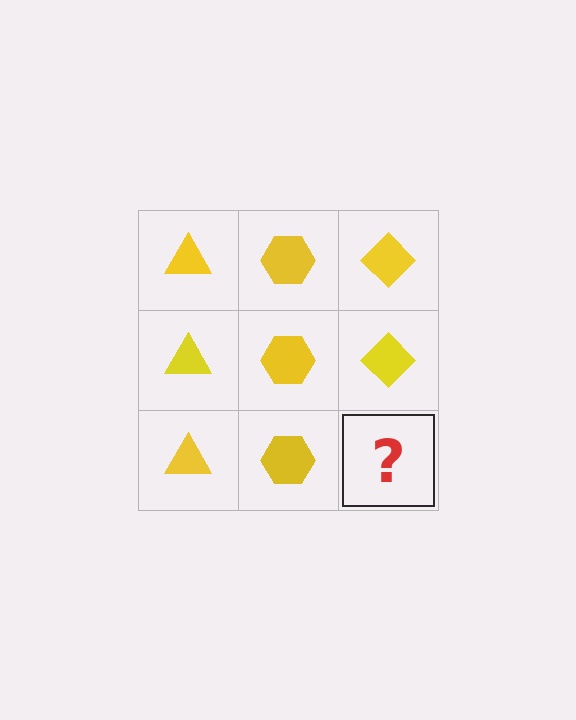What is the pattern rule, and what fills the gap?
The rule is that each column has a consistent shape. The gap should be filled with a yellow diamond.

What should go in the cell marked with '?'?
The missing cell should contain a yellow diamond.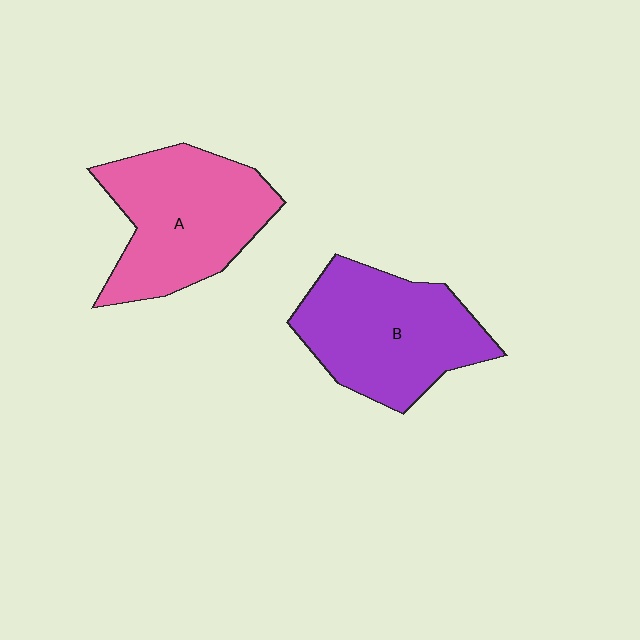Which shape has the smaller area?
Shape B (purple).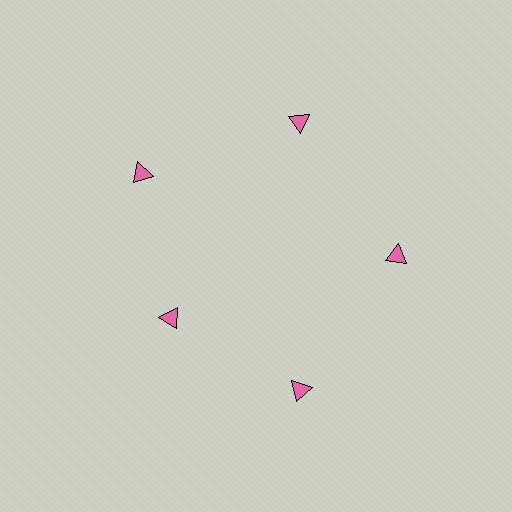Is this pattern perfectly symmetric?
No. The 5 pink triangles are arranged in a ring, but one element near the 8 o'clock position is pulled inward toward the center, breaking the 5-fold rotational symmetry.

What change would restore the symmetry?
The symmetry would be restored by moving it outward, back onto the ring so that all 5 triangles sit at equal angles and equal distance from the center.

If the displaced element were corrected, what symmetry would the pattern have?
It would have 5-fold rotational symmetry — the pattern would map onto itself every 72 degrees.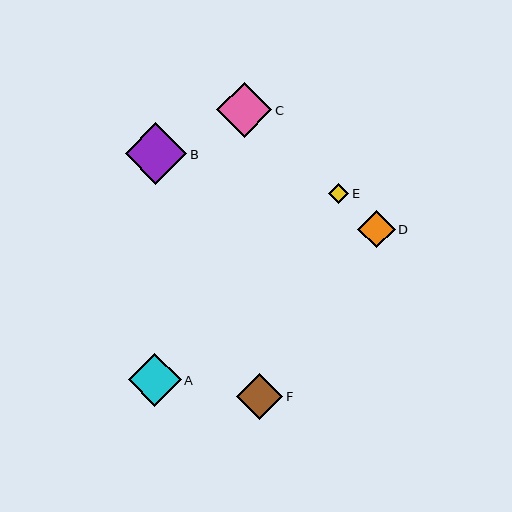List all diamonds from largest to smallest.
From largest to smallest: B, C, A, F, D, E.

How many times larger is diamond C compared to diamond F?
Diamond C is approximately 1.2 times the size of diamond F.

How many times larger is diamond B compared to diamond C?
Diamond B is approximately 1.1 times the size of diamond C.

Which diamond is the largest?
Diamond B is the largest with a size of approximately 61 pixels.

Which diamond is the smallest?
Diamond E is the smallest with a size of approximately 20 pixels.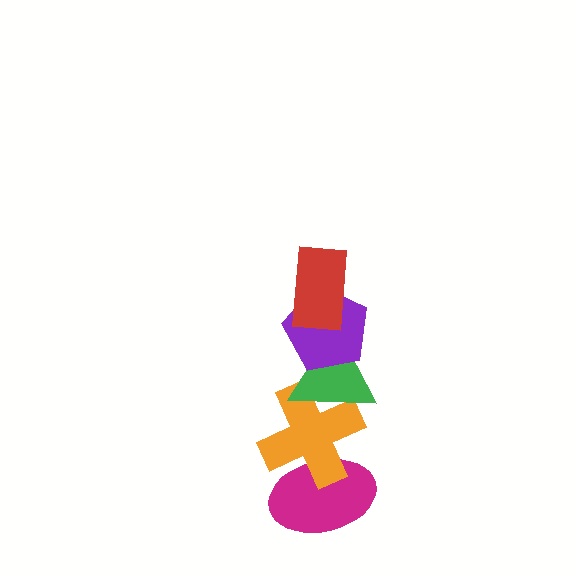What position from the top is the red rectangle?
The red rectangle is 1st from the top.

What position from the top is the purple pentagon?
The purple pentagon is 2nd from the top.